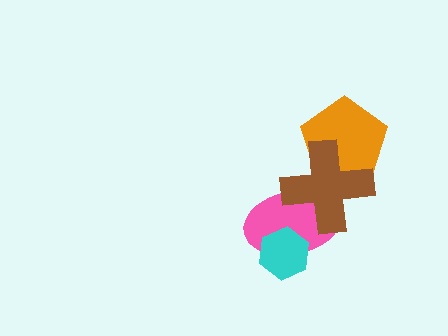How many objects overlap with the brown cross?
2 objects overlap with the brown cross.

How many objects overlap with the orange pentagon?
1 object overlaps with the orange pentagon.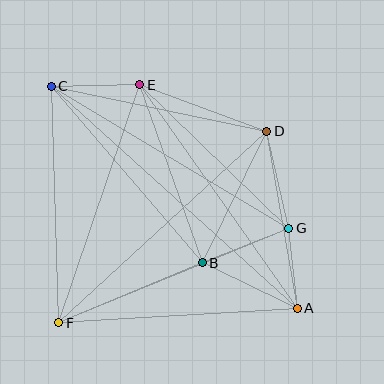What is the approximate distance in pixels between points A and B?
The distance between A and B is approximately 105 pixels.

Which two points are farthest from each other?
Points A and C are farthest from each other.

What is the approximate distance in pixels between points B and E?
The distance between B and E is approximately 189 pixels.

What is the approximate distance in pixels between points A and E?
The distance between A and E is approximately 273 pixels.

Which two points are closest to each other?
Points A and G are closest to each other.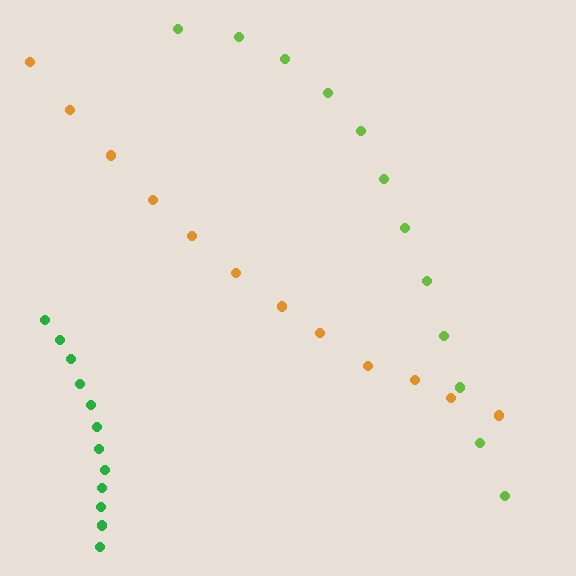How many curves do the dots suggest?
There are 3 distinct paths.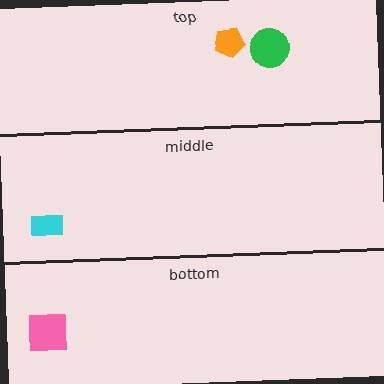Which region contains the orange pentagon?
The top region.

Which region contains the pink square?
The bottom region.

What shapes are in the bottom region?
The pink square.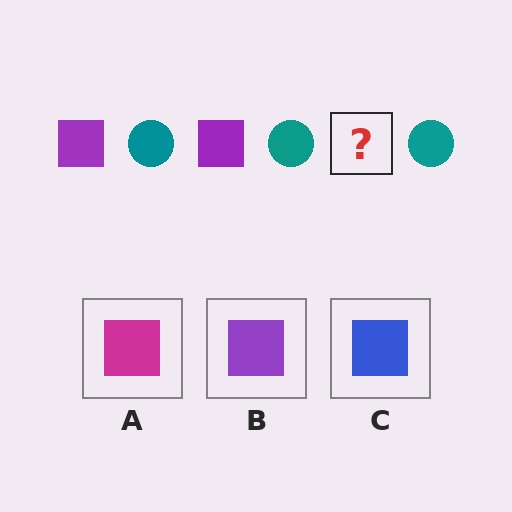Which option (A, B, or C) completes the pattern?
B.